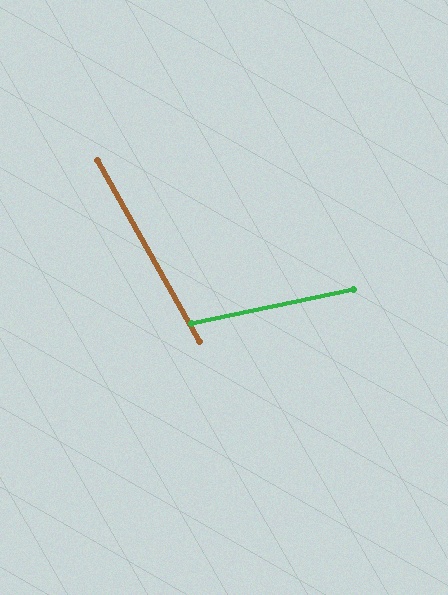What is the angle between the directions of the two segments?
Approximately 72 degrees.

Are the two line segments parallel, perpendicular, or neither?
Neither parallel nor perpendicular — they differ by about 72°.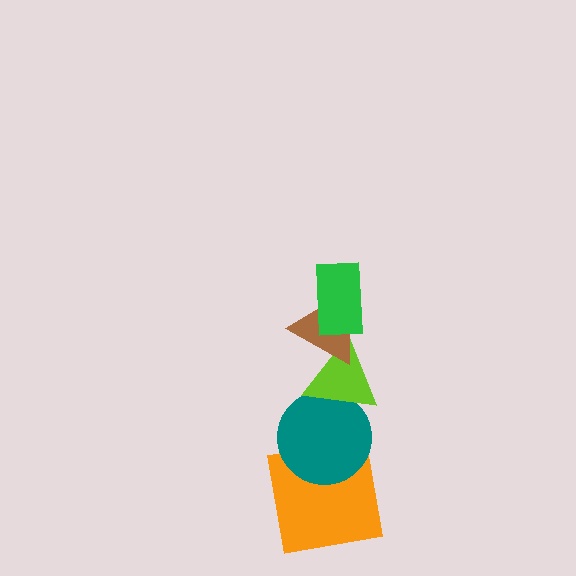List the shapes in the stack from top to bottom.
From top to bottom: the green rectangle, the brown triangle, the lime triangle, the teal circle, the orange square.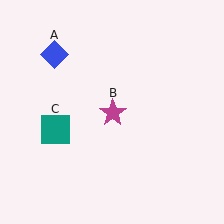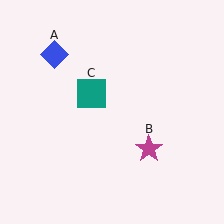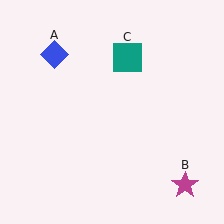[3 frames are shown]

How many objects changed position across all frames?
2 objects changed position: magenta star (object B), teal square (object C).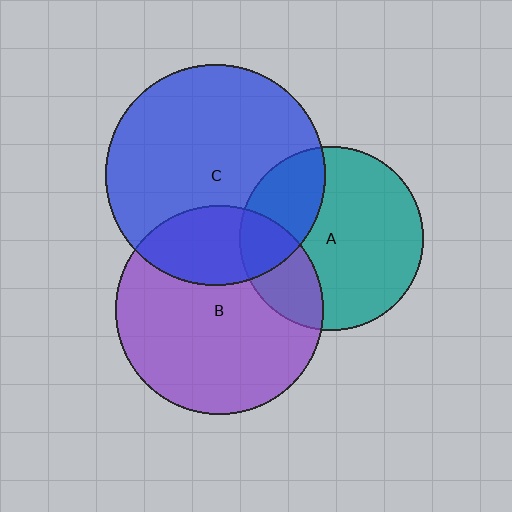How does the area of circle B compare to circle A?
Approximately 1.3 times.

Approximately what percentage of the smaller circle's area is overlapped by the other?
Approximately 25%.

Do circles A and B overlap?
Yes.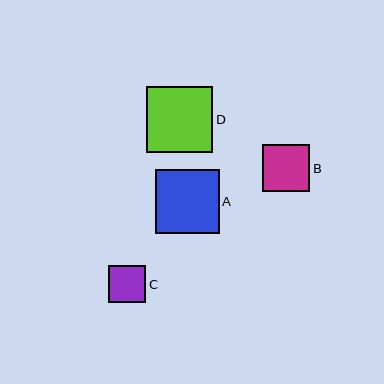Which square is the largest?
Square D is the largest with a size of approximately 66 pixels.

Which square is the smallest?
Square C is the smallest with a size of approximately 37 pixels.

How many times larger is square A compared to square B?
Square A is approximately 1.4 times the size of square B.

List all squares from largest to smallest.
From largest to smallest: D, A, B, C.